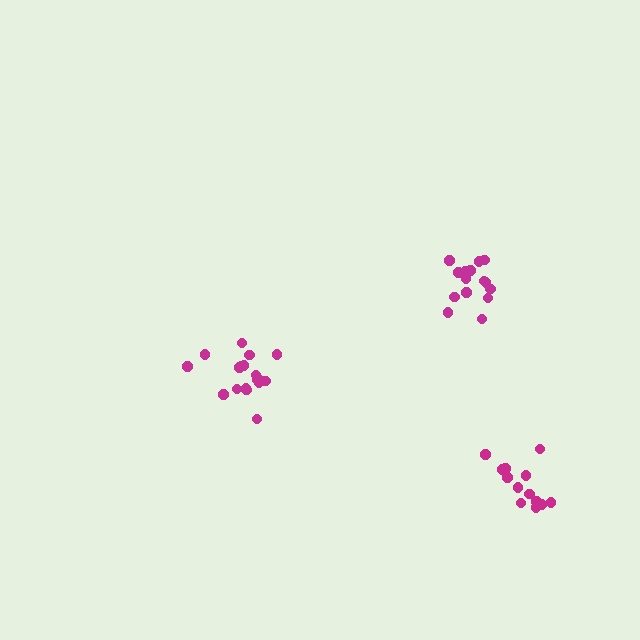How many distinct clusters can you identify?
There are 3 distinct clusters.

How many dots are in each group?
Group 1: 15 dots, Group 2: 18 dots, Group 3: 13 dots (46 total).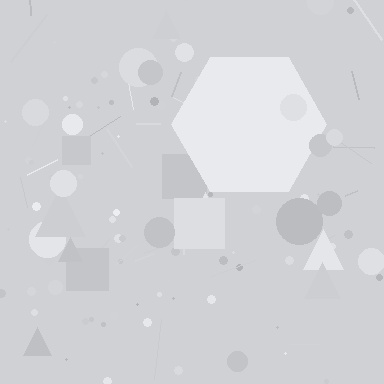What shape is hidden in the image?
A hexagon is hidden in the image.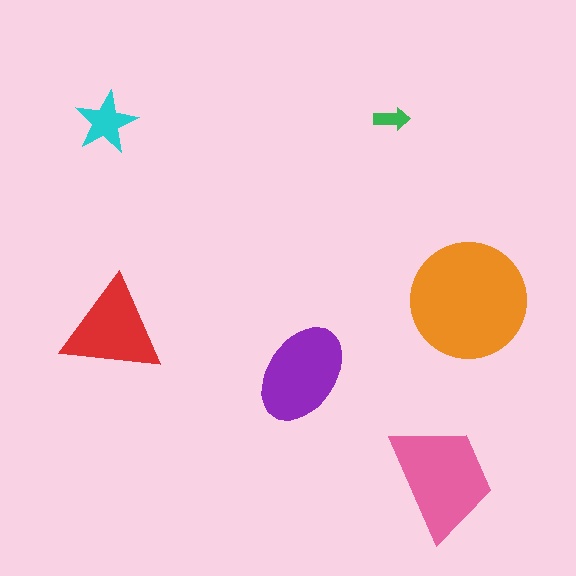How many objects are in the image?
There are 6 objects in the image.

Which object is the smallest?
The green arrow.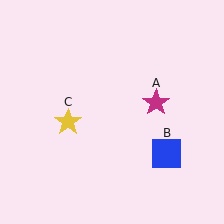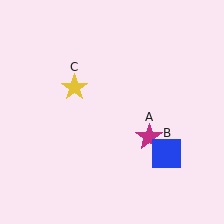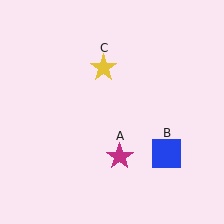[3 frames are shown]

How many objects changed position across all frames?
2 objects changed position: magenta star (object A), yellow star (object C).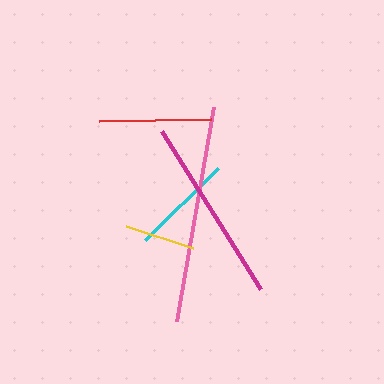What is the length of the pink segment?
The pink segment is approximately 218 pixels long.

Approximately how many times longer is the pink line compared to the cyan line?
The pink line is approximately 2.1 times the length of the cyan line.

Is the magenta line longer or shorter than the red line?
The magenta line is longer than the red line.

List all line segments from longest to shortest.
From longest to shortest: pink, magenta, red, cyan, yellow.